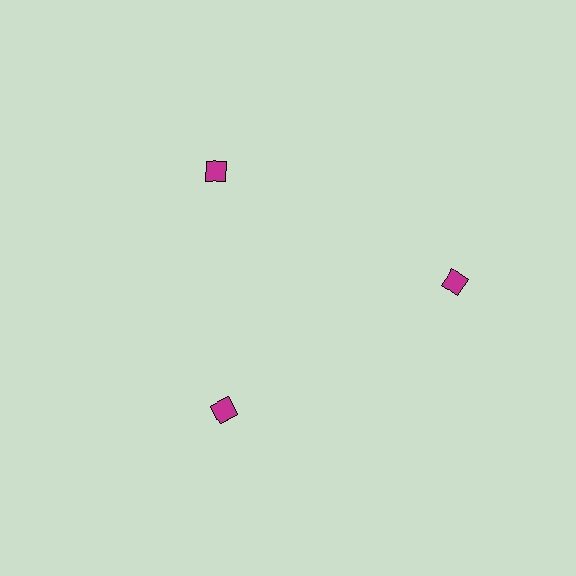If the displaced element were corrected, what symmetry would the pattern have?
It would have 3-fold rotational symmetry — the pattern would map onto itself every 120 degrees.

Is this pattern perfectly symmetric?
No. The 3 magenta diamonds are arranged in a ring, but one element near the 3 o'clock position is pushed outward from the center, breaking the 3-fold rotational symmetry.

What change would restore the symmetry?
The symmetry would be restored by moving it inward, back onto the ring so that all 3 diamonds sit at equal angles and equal distance from the center.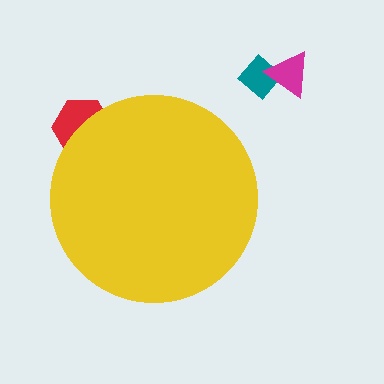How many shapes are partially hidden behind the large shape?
1 shape is partially hidden.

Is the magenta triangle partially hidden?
No, the magenta triangle is fully visible.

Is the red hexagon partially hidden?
Yes, the red hexagon is partially hidden behind the yellow circle.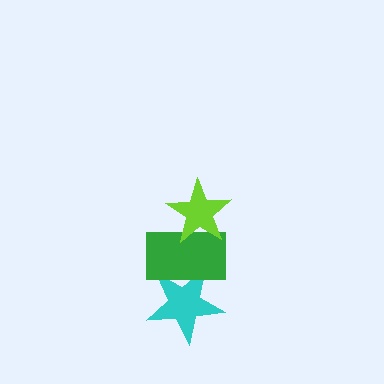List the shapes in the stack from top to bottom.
From top to bottom: the lime star, the green rectangle, the cyan star.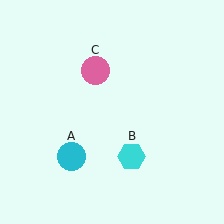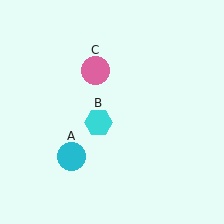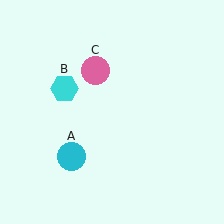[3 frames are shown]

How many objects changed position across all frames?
1 object changed position: cyan hexagon (object B).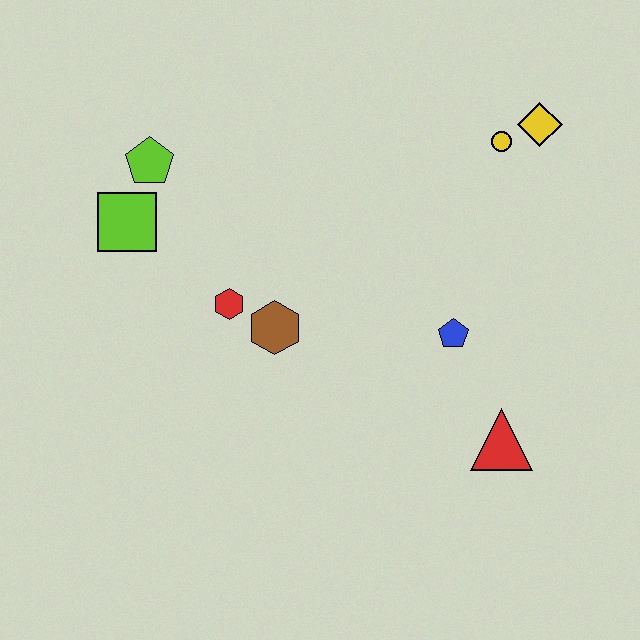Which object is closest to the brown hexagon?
The red hexagon is closest to the brown hexagon.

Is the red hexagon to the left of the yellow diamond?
Yes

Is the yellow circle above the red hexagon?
Yes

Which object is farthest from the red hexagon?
The yellow diamond is farthest from the red hexagon.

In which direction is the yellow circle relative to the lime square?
The yellow circle is to the right of the lime square.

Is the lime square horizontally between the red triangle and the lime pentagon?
No